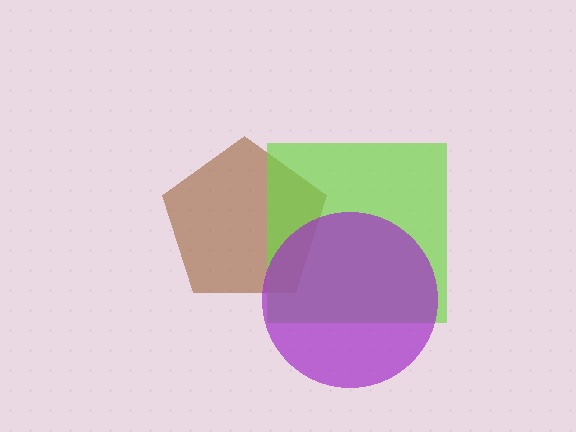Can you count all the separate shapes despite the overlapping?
Yes, there are 3 separate shapes.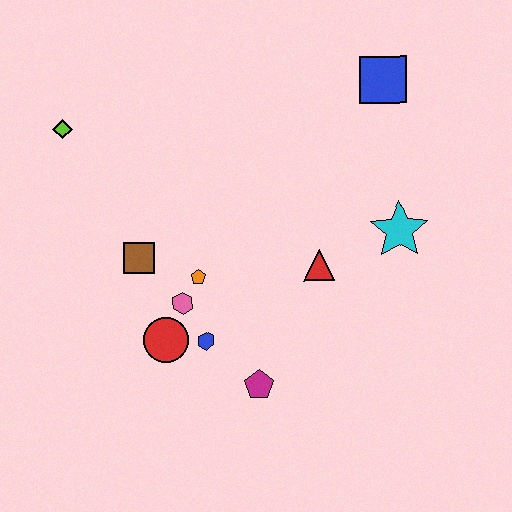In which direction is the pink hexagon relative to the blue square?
The pink hexagon is below the blue square.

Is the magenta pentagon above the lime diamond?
No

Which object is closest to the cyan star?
The red triangle is closest to the cyan star.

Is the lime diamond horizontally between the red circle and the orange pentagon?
No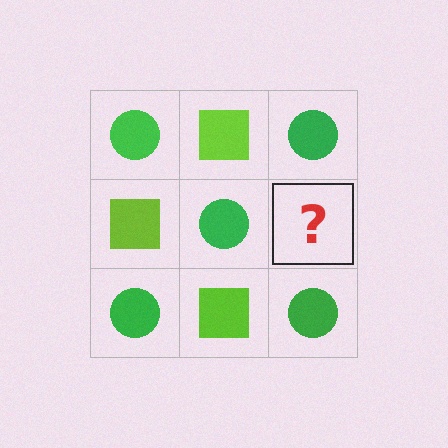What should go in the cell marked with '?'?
The missing cell should contain a lime square.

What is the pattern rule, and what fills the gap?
The rule is that it alternates green circle and lime square in a checkerboard pattern. The gap should be filled with a lime square.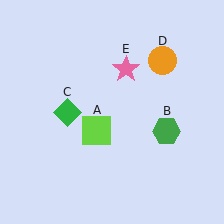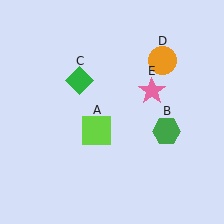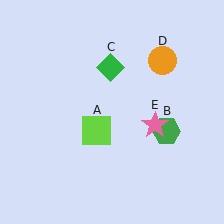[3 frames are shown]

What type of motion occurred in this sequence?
The green diamond (object C), pink star (object E) rotated clockwise around the center of the scene.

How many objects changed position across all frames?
2 objects changed position: green diamond (object C), pink star (object E).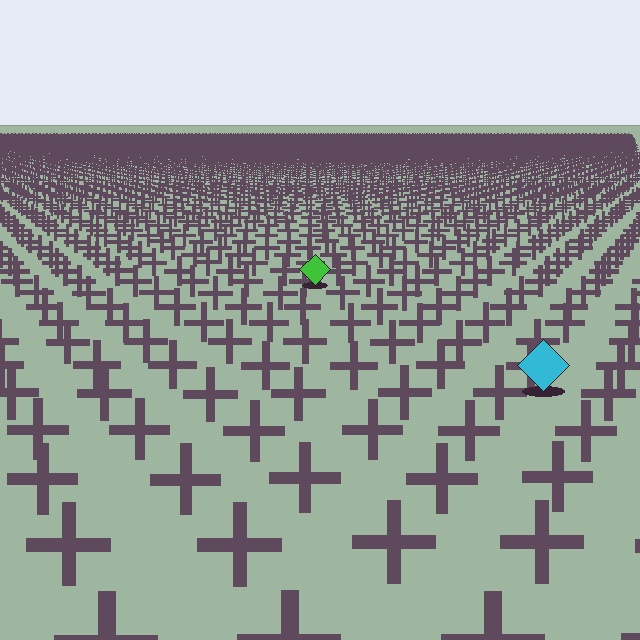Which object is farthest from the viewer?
The green diamond is farthest from the viewer. It appears smaller and the ground texture around it is denser.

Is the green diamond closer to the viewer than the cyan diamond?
No. The cyan diamond is closer — you can tell from the texture gradient: the ground texture is coarser near it.